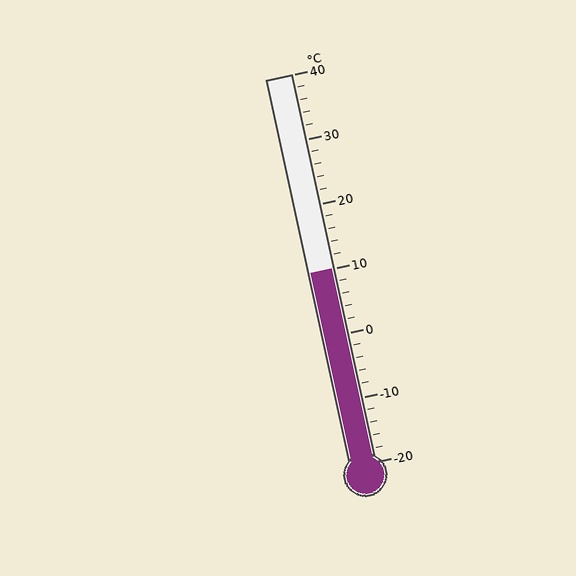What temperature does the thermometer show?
The thermometer shows approximately 10°C.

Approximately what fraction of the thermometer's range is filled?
The thermometer is filled to approximately 50% of its range.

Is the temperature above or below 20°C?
The temperature is below 20°C.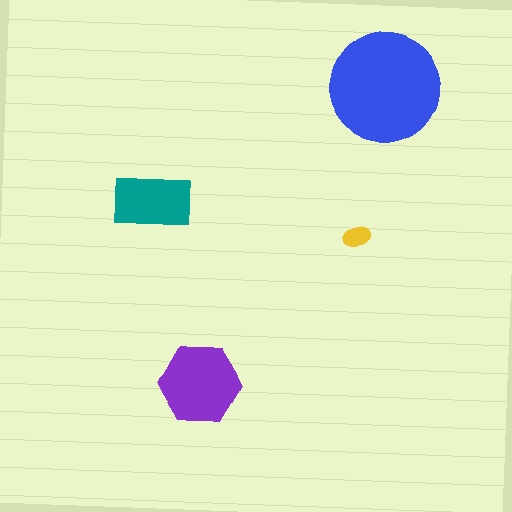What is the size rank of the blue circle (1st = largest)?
1st.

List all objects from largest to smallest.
The blue circle, the purple hexagon, the teal rectangle, the yellow ellipse.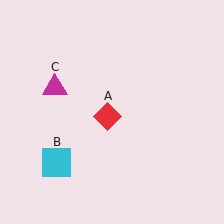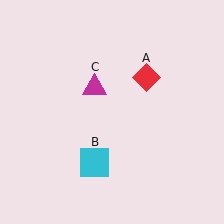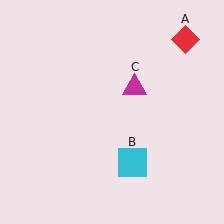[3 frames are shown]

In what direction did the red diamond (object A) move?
The red diamond (object A) moved up and to the right.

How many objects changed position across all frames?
3 objects changed position: red diamond (object A), cyan square (object B), magenta triangle (object C).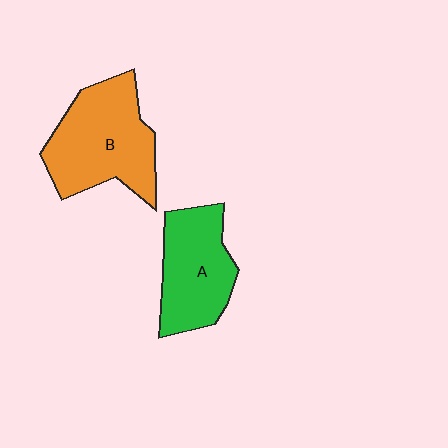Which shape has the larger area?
Shape B (orange).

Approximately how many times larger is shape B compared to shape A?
Approximately 1.3 times.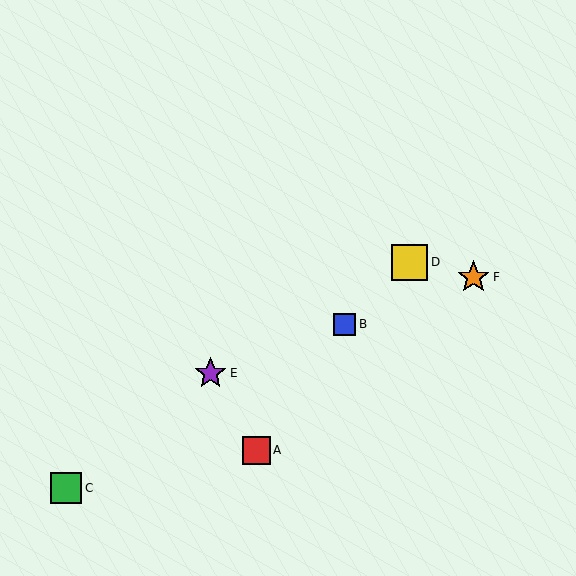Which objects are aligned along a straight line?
Objects B, E, F are aligned along a straight line.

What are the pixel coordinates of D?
Object D is at (410, 262).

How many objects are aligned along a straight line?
3 objects (B, E, F) are aligned along a straight line.